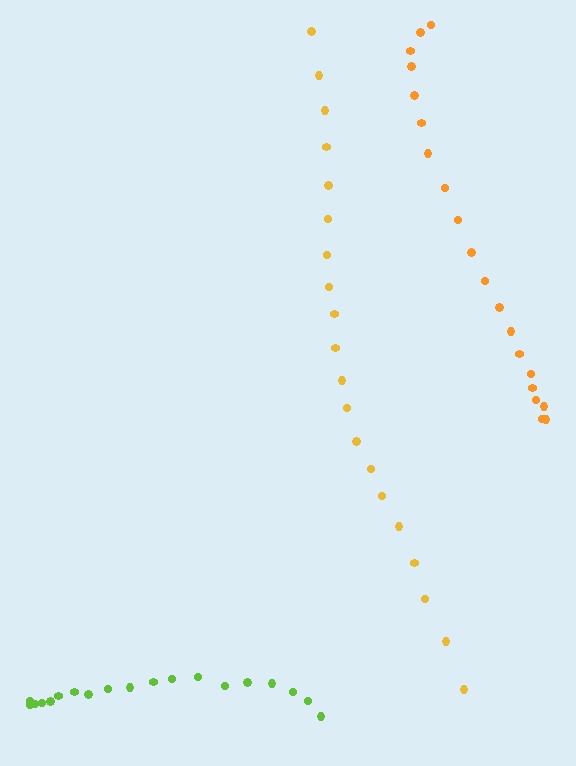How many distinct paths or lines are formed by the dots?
There are 3 distinct paths.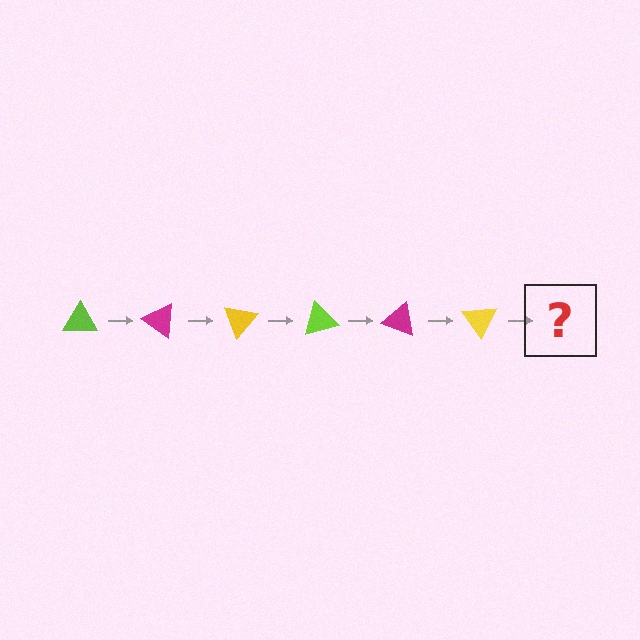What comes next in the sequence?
The next element should be a lime triangle, rotated 210 degrees from the start.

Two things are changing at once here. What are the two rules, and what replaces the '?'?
The two rules are that it rotates 35 degrees each step and the color cycles through lime, magenta, and yellow. The '?' should be a lime triangle, rotated 210 degrees from the start.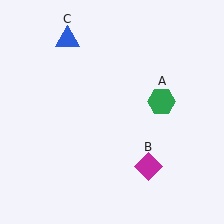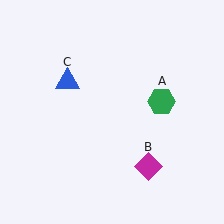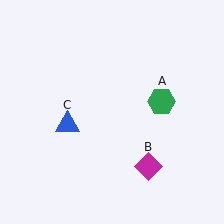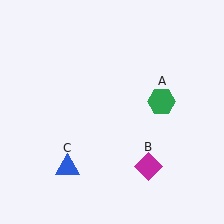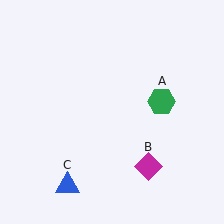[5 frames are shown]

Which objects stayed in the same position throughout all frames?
Green hexagon (object A) and magenta diamond (object B) remained stationary.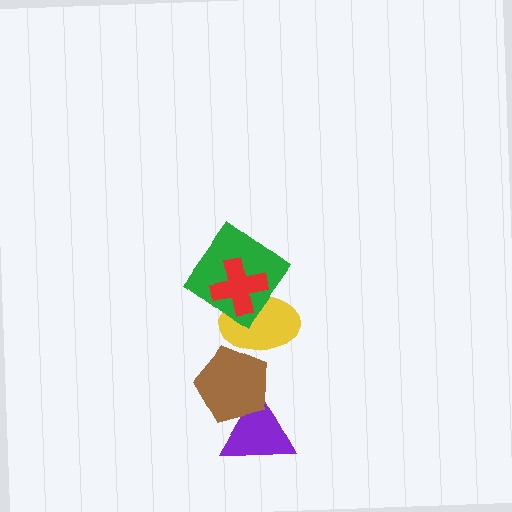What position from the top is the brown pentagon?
The brown pentagon is 4th from the top.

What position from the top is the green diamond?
The green diamond is 2nd from the top.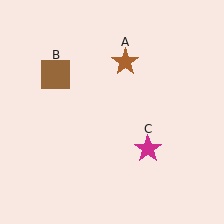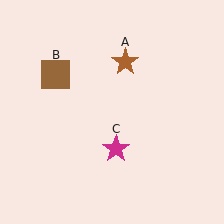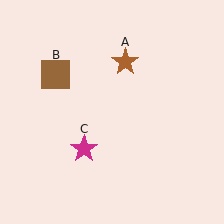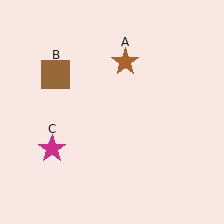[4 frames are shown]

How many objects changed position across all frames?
1 object changed position: magenta star (object C).